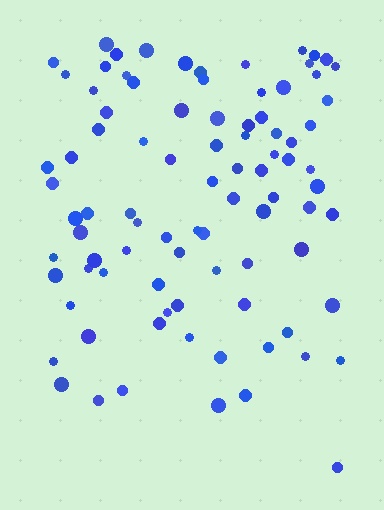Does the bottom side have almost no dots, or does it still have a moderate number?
Still a moderate number, just noticeably fewer than the top.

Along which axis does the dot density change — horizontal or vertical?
Vertical.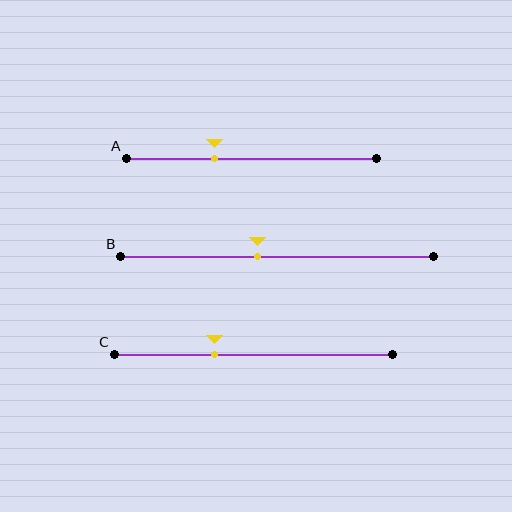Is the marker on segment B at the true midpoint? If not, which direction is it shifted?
No, the marker on segment B is shifted to the left by about 6% of the segment length.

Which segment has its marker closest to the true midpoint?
Segment B has its marker closest to the true midpoint.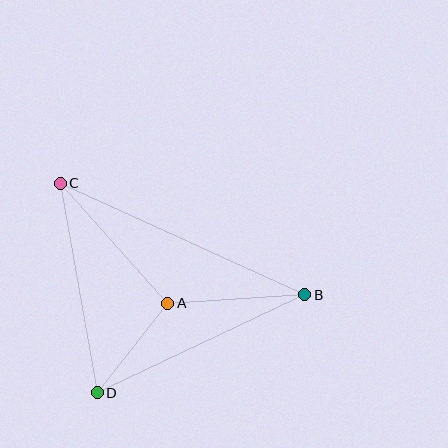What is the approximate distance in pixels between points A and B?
The distance between A and B is approximately 137 pixels.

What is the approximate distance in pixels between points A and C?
The distance between A and C is approximately 161 pixels.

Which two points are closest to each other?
Points A and D are closest to each other.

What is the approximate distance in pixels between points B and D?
The distance between B and D is approximately 230 pixels.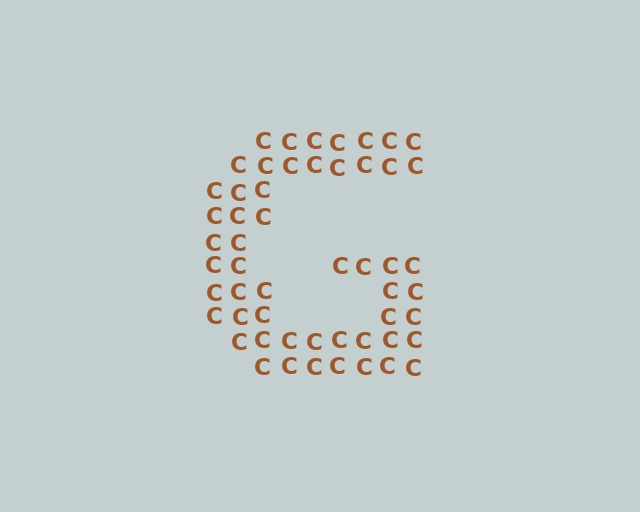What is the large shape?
The large shape is the letter G.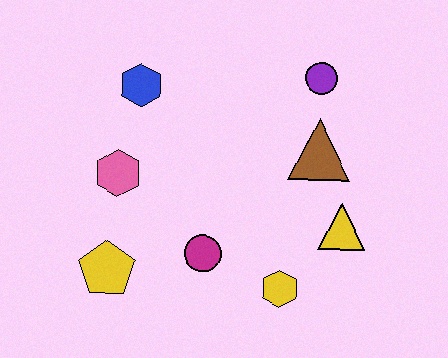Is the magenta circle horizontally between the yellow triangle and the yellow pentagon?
Yes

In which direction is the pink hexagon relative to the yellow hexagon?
The pink hexagon is to the left of the yellow hexagon.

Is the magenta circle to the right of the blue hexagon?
Yes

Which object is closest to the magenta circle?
The yellow hexagon is closest to the magenta circle.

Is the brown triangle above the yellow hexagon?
Yes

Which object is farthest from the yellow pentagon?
The purple circle is farthest from the yellow pentagon.